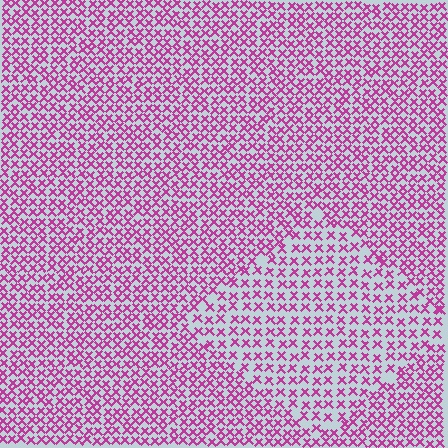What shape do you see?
I see a diamond.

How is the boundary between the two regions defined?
The boundary is defined by a change in element density (approximately 1.6x ratio). All elements are the same color, size, and shape.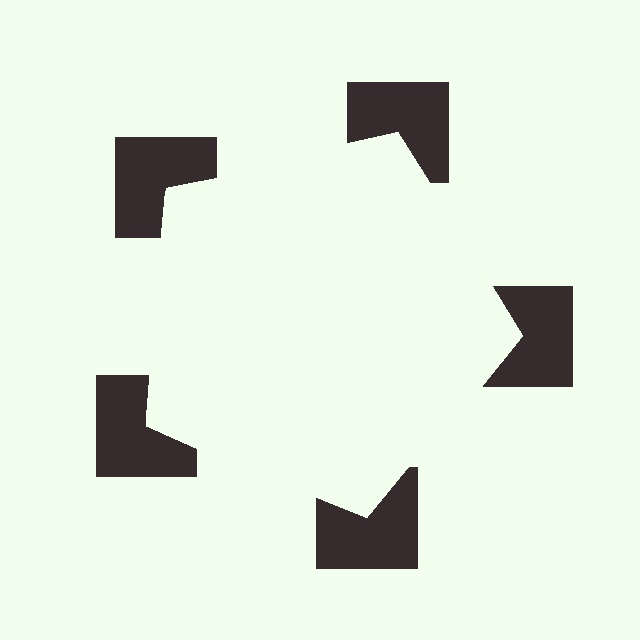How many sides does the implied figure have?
5 sides.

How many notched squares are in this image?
There are 5 — one at each vertex of the illusory pentagon.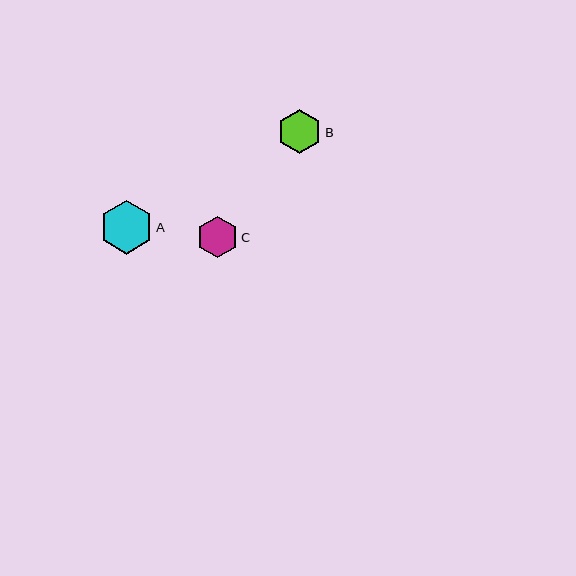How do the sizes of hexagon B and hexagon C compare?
Hexagon B and hexagon C are approximately the same size.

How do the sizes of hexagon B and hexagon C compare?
Hexagon B and hexagon C are approximately the same size.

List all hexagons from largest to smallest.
From largest to smallest: A, B, C.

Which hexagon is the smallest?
Hexagon C is the smallest with a size of approximately 41 pixels.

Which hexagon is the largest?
Hexagon A is the largest with a size of approximately 54 pixels.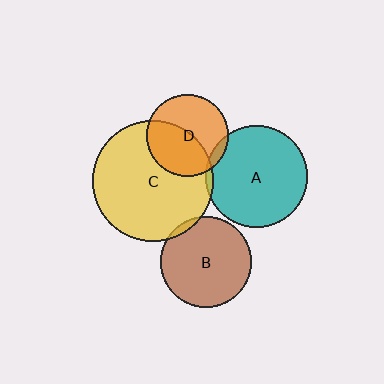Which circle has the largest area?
Circle C (yellow).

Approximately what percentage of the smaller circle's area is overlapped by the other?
Approximately 5%.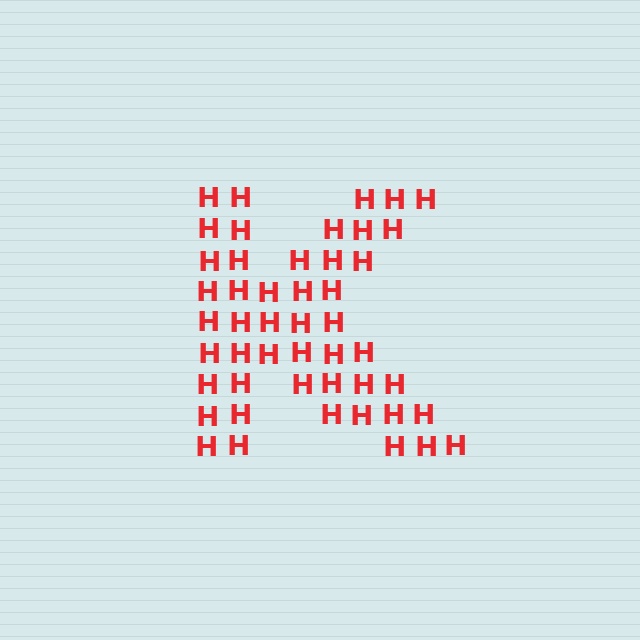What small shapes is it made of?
It is made of small letter H's.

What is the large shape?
The large shape is the letter K.